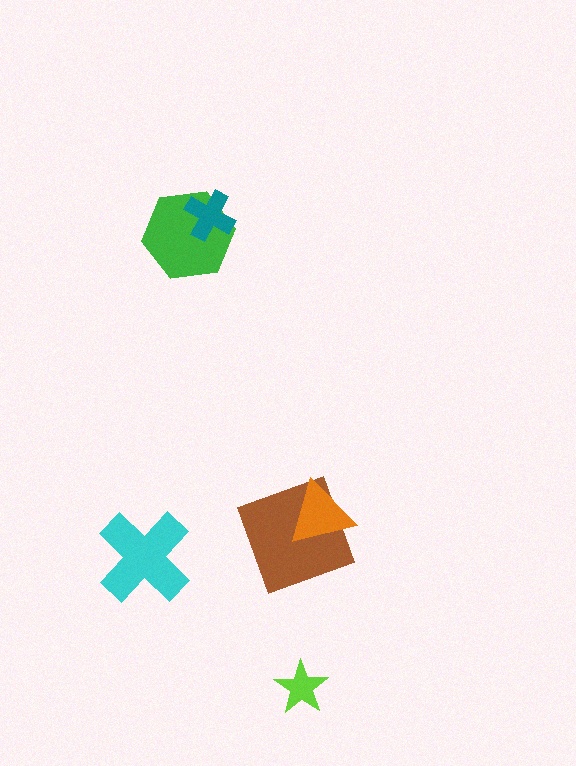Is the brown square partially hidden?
Yes, it is partially covered by another shape.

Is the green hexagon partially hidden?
Yes, it is partially covered by another shape.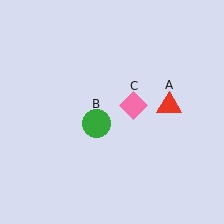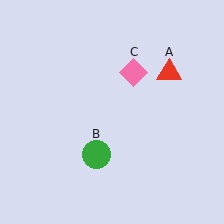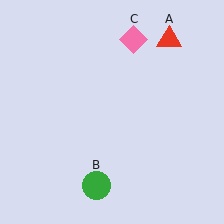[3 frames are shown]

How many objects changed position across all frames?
3 objects changed position: red triangle (object A), green circle (object B), pink diamond (object C).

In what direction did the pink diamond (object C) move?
The pink diamond (object C) moved up.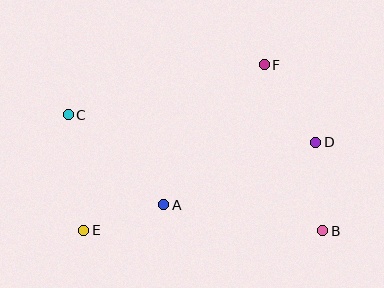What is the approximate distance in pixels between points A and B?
The distance between A and B is approximately 161 pixels.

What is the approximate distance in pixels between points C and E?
The distance between C and E is approximately 116 pixels.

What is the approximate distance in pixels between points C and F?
The distance between C and F is approximately 202 pixels.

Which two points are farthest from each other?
Points B and C are farthest from each other.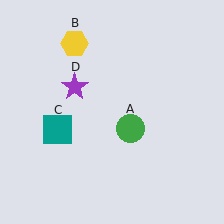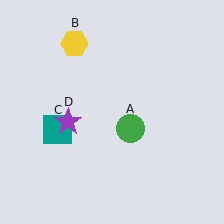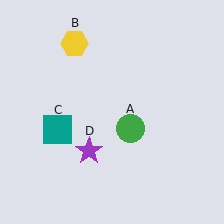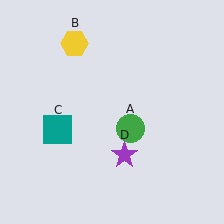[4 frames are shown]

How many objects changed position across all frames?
1 object changed position: purple star (object D).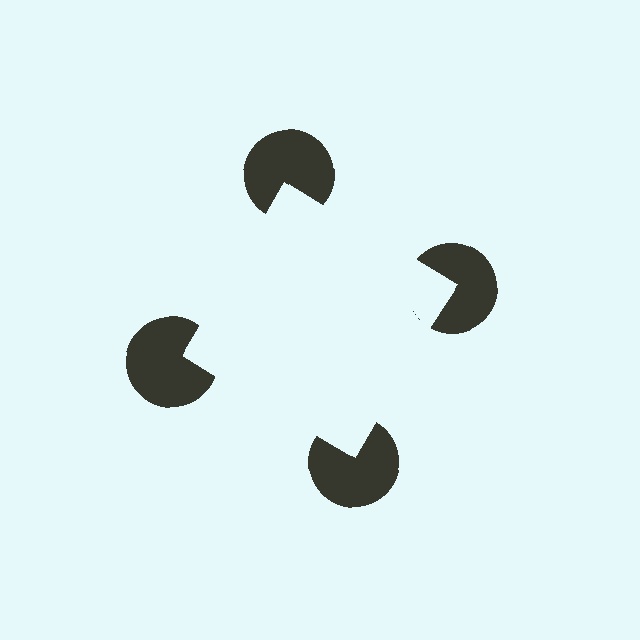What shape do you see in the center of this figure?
An illusory square — its edges are inferred from the aligned wedge cuts in the pac-man discs, not physically drawn.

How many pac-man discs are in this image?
There are 4 — one at each vertex of the illusory square.